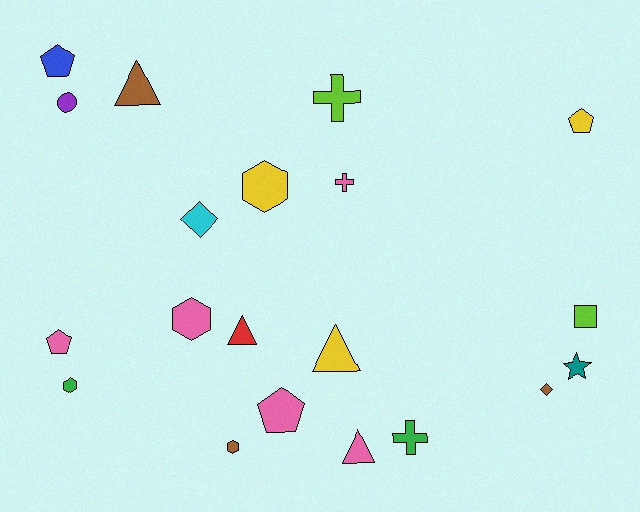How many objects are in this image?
There are 20 objects.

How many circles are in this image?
There is 1 circle.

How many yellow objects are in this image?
There are 3 yellow objects.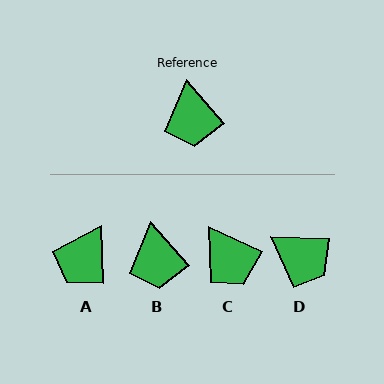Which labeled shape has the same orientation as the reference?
B.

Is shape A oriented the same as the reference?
No, it is off by about 39 degrees.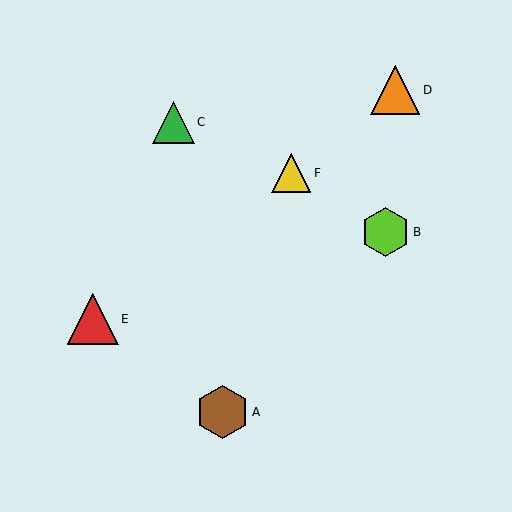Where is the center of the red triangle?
The center of the red triangle is at (93, 319).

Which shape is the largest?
The brown hexagon (labeled A) is the largest.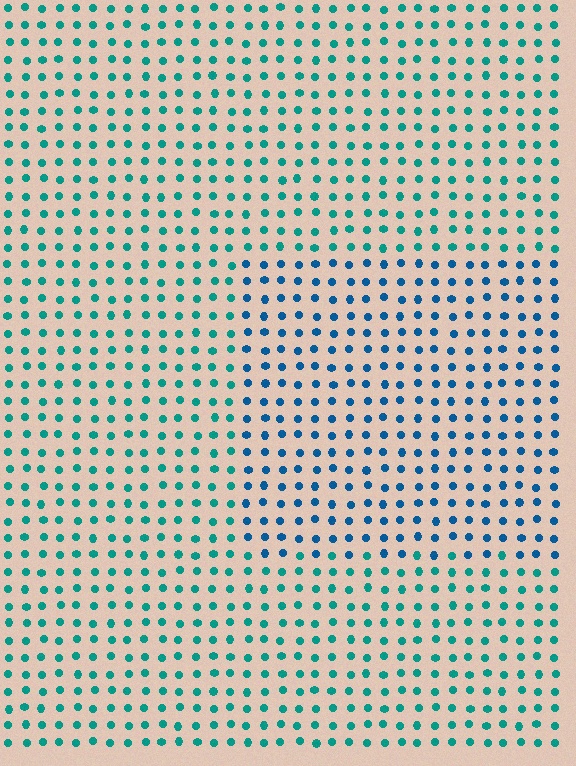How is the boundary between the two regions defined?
The boundary is defined purely by a slight shift in hue (about 33 degrees). Spacing, size, and orientation are identical on both sides.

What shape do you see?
I see a rectangle.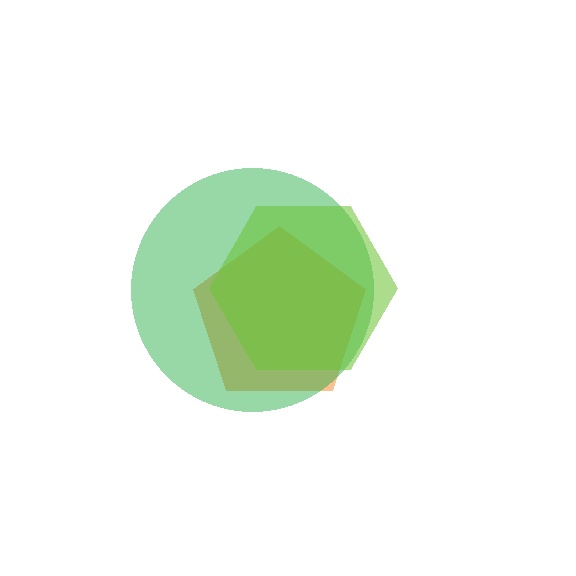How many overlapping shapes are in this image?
There are 3 overlapping shapes in the image.